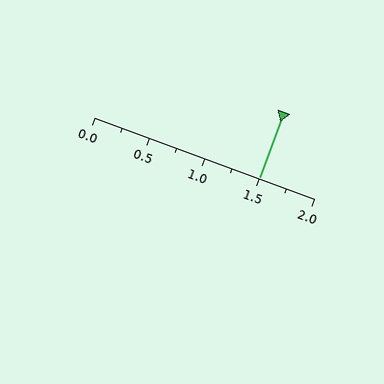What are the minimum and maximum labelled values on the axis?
The axis runs from 0.0 to 2.0.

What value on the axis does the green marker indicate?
The marker indicates approximately 1.5.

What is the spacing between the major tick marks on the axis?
The major ticks are spaced 0.5 apart.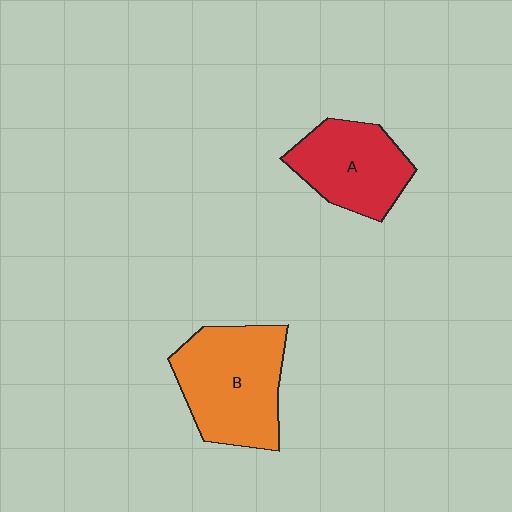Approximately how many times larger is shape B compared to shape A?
Approximately 1.3 times.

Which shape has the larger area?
Shape B (orange).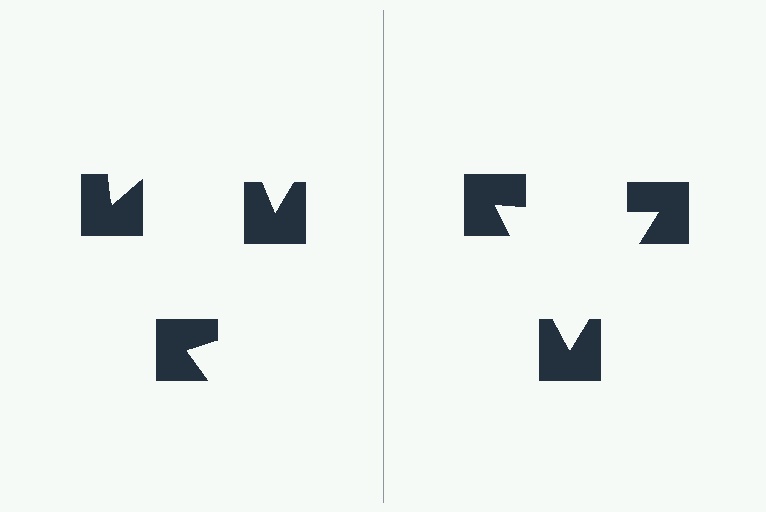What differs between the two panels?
The notched squares are positioned identically on both sides; only the wedge orientations differ. On the right they align to a triangle; on the left they are misaligned.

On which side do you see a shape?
An illusory triangle appears on the right side. On the left side the wedge cuts are rotated, so no coherent shape forms.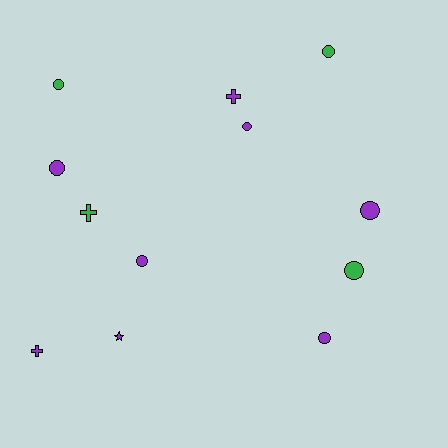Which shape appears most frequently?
Circle, with 8 objects.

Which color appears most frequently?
Purple, with 8 objects.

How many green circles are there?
There are 3 green circles.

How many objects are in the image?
There are 12 objects.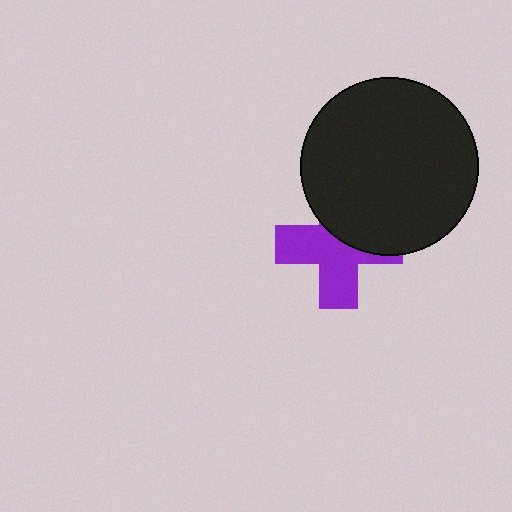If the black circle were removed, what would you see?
You would see the complete purple cross.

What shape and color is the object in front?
The object in front is a black circle.